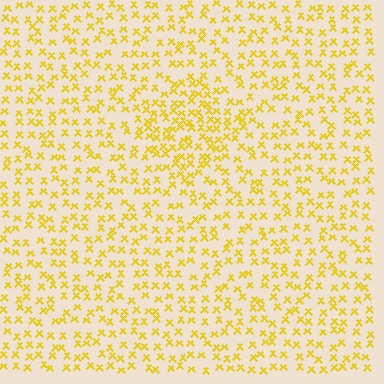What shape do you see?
I see a diamond.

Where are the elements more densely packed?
The elements are more densely packed inside the diamond boundary.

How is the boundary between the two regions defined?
The boundary is defined by a change in element density (approximately 1.7x ratio). All elements are the same color, size, and shape.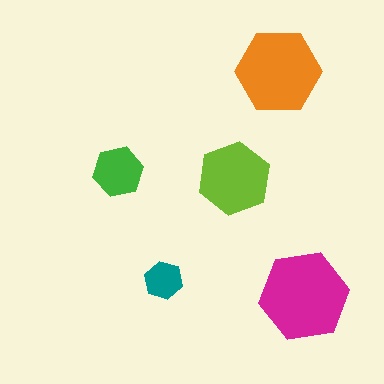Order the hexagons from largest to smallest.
the magenta one, the orange one, the lime one, the green one, the teal one.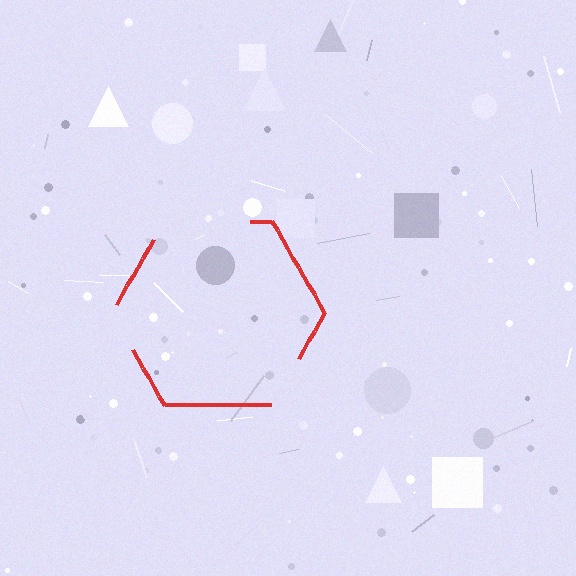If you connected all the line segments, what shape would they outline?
They would outline a hexagon.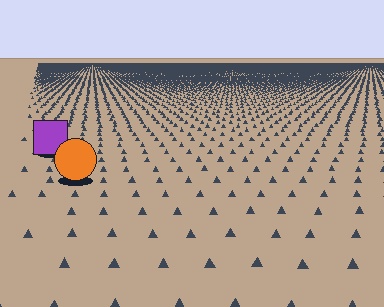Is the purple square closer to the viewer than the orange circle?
No. The orange circle is closer — you can tell from the texture gradient: the ground texture is coarser near it.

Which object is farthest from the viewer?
The purple square is farthest from the viewer. It appears smaller and the ground texture around it is denser.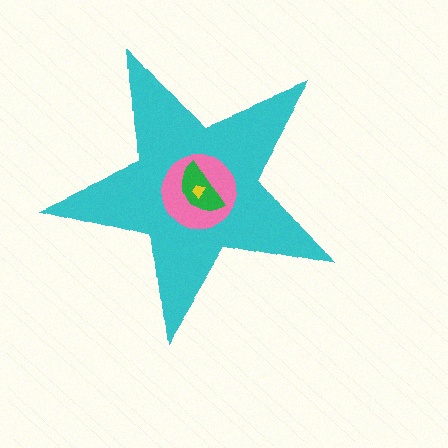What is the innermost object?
The yellow trapezoid.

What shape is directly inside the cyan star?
The pink circle.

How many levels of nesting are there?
4.